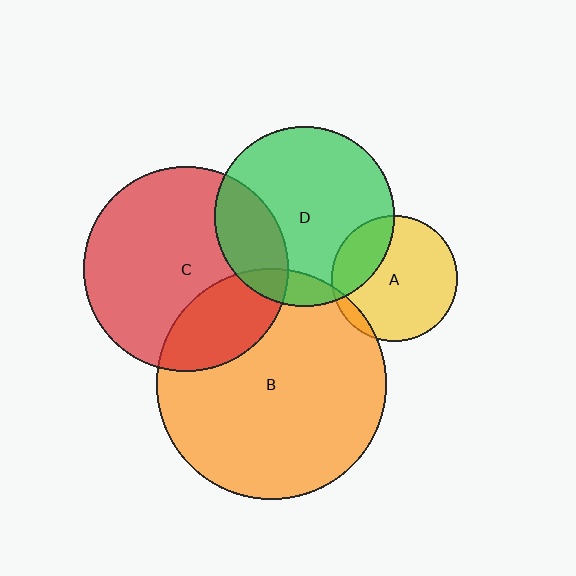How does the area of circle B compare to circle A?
Approximately 3.4 times.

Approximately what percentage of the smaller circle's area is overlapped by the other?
Approximately 10%.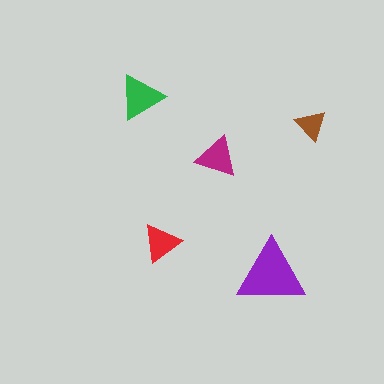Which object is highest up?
The green triangle is topmost.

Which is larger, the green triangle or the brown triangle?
The green one.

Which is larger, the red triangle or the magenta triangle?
The magenta one.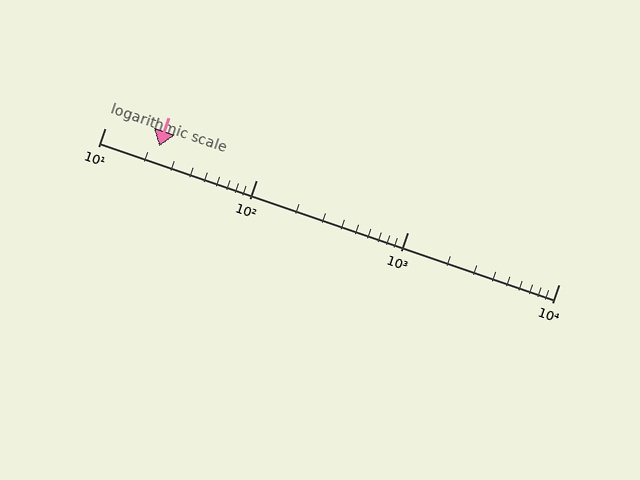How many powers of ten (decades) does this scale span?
The scale spans 3 decades, from 10 to 10000.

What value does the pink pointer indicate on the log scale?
The pointer indicates approximately 23.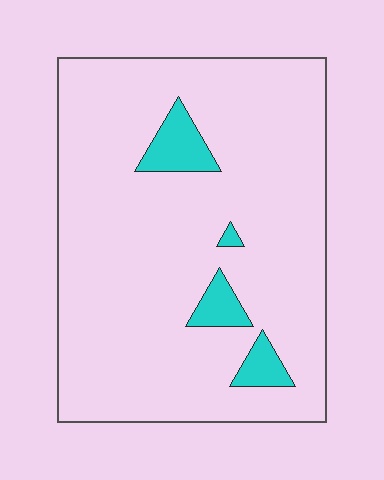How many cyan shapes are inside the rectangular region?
4.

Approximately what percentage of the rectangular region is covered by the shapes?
Approximately 10%.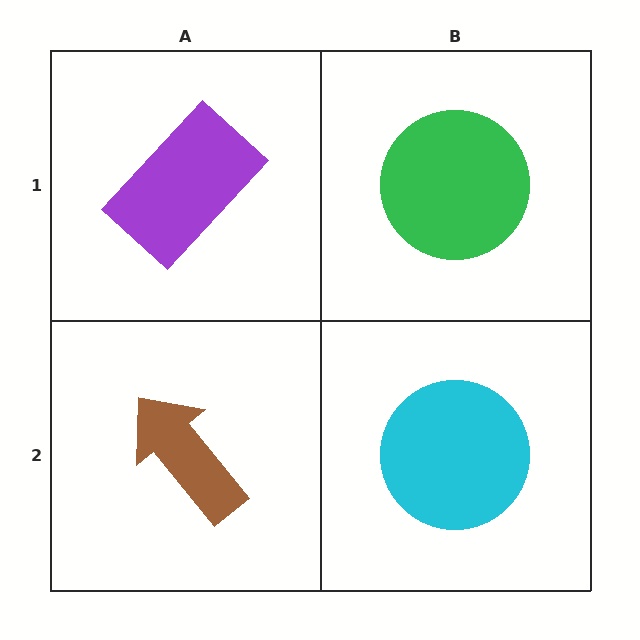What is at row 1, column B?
A green circle.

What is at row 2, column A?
A brown arrow.